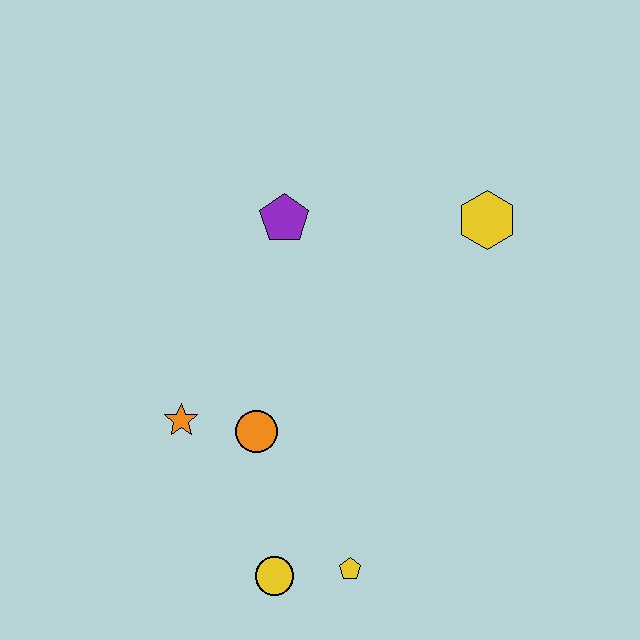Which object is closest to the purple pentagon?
The yellow hexagon is closest to the purple pentagon.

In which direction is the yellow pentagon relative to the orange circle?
The yellow pentagon is below the orange circle.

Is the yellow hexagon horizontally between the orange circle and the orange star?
No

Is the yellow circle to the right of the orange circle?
Yes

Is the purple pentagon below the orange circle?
No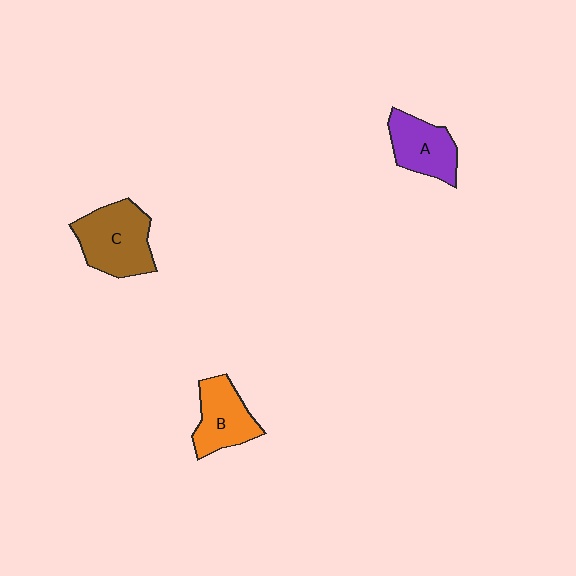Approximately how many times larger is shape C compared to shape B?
Approximately 1.3 times.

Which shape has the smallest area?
Shape A (purple).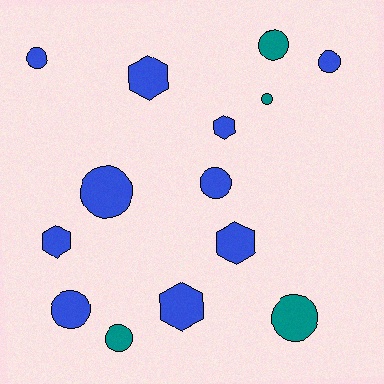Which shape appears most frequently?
Circle, with 9 objects.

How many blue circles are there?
There are 5 blue circles.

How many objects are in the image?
There are 14 objects.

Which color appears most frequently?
Blue, with 10 objects.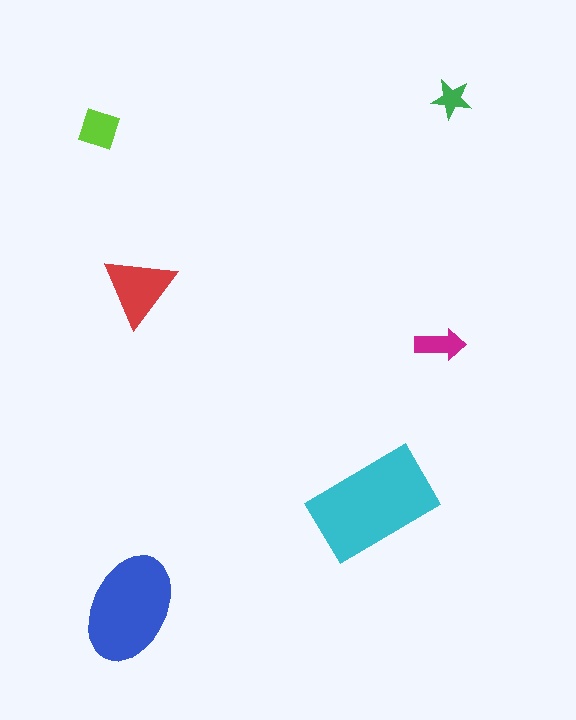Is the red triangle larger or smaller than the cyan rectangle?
Smaller.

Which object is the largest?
The cyan rectangle.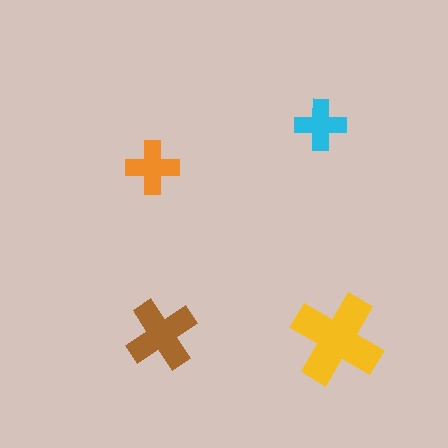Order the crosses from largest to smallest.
the yellow one, the brown one, the orange one, the cyan one.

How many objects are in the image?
There are 4 objects in the image.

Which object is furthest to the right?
The yellow cross is rightmost.